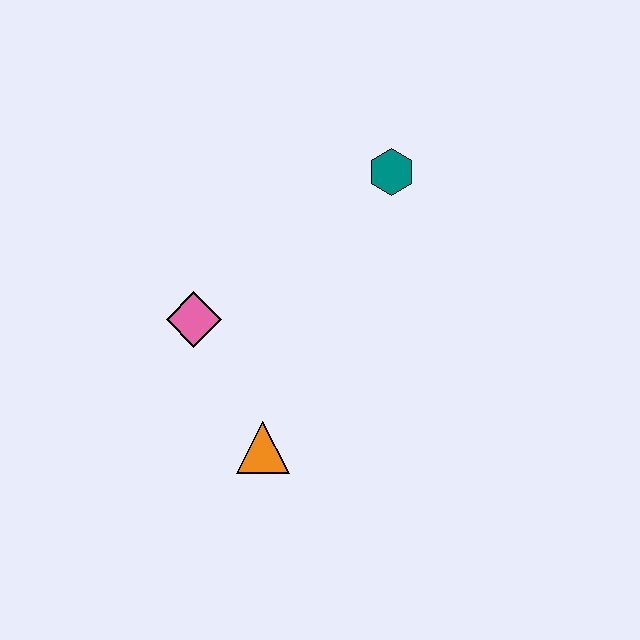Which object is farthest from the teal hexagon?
The orange triangle is farthest from the teal hexagon.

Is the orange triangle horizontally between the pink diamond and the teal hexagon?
Yes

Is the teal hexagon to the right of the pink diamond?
Yes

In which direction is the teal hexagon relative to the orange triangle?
The teal hexagon is above the orange triangle.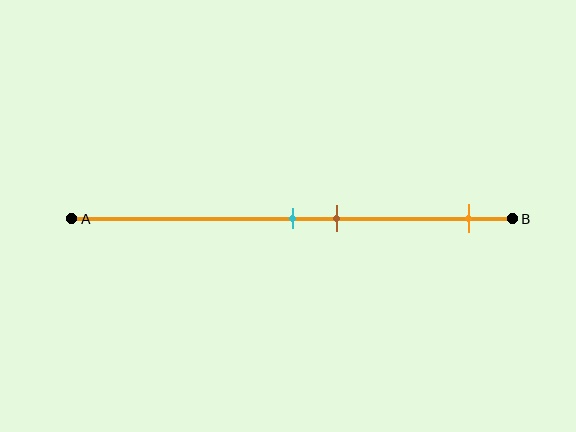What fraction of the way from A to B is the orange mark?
The orange mark is approximately 90% (0.9) of the way from A to B.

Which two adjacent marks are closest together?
The cyan and brown marks are the closest adjacent pair.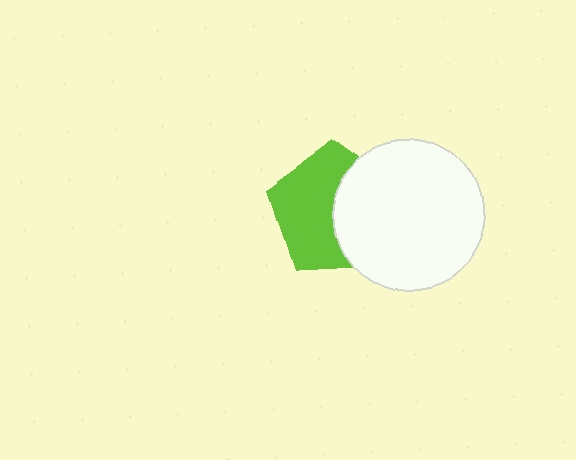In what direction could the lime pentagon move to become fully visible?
The lime pentagon could move left. That would shift it out from behind the white circle entirely.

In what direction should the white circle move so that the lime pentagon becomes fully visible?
The white circle should move right. That is the shortest direction to clear the overlap and leave the lime pentagon fully visible.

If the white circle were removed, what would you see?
You would see the complete lime pentagon.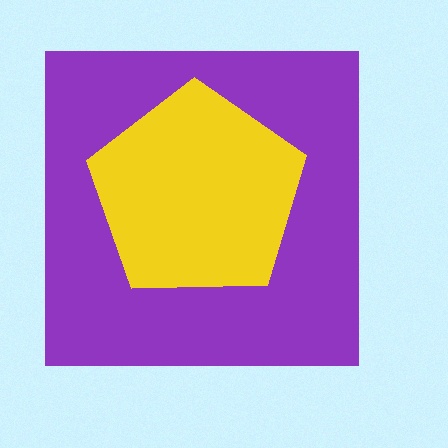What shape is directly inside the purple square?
The yellow pentagon.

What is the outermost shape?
The purple square.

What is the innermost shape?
The yellow pentagon.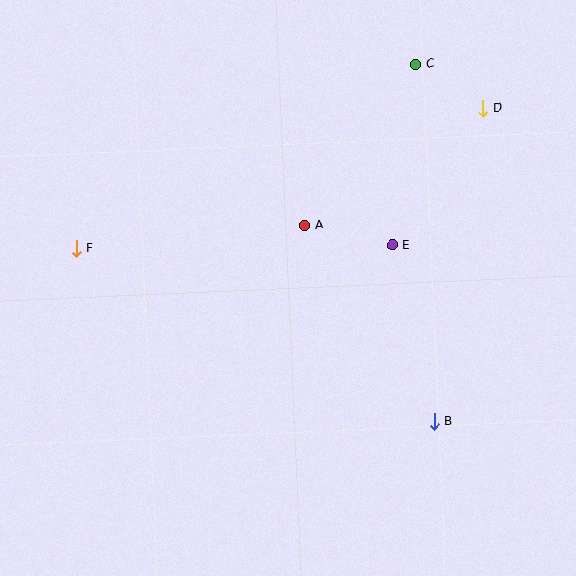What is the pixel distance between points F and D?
The distance between F and D is 430 pixels.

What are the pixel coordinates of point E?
Point E is at (392, 245).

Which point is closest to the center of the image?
Point A at (305, 225) is closest to the center.